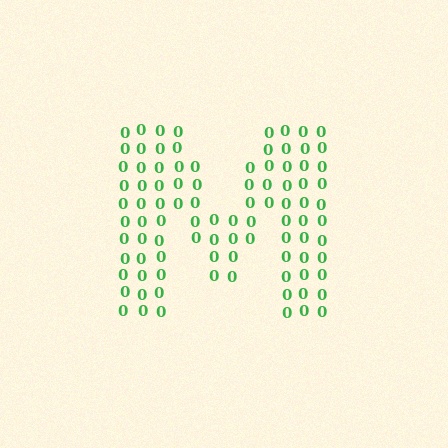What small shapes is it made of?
It is made of small digit 0's.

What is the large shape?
The large shape is the letter M.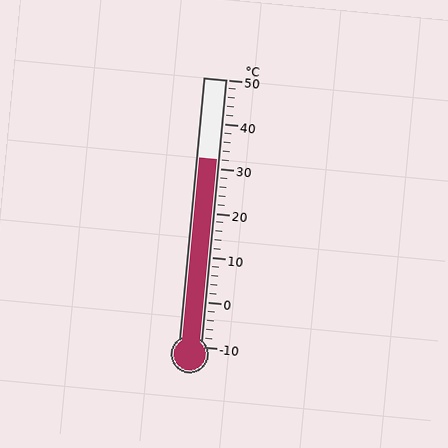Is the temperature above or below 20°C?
The temperature is above 20°C.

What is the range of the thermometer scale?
The thermometer scale ranges from -10°C to 50°C.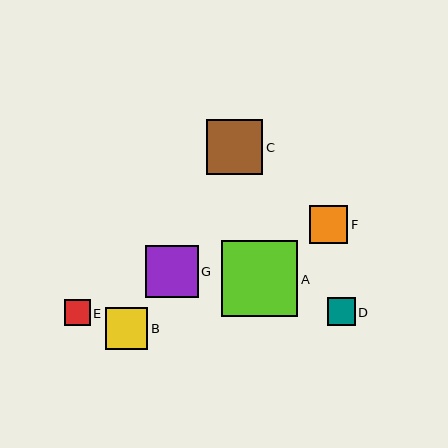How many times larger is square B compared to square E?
Square B is approximately 1.6 times the size of square E.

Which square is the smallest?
Square E is the smallest with a size of approximately 25 pixels.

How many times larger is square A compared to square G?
Square A is approximately 1.5 times the size of square G.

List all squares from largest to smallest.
From largest to smallest: A, C, G, B, F, D, E.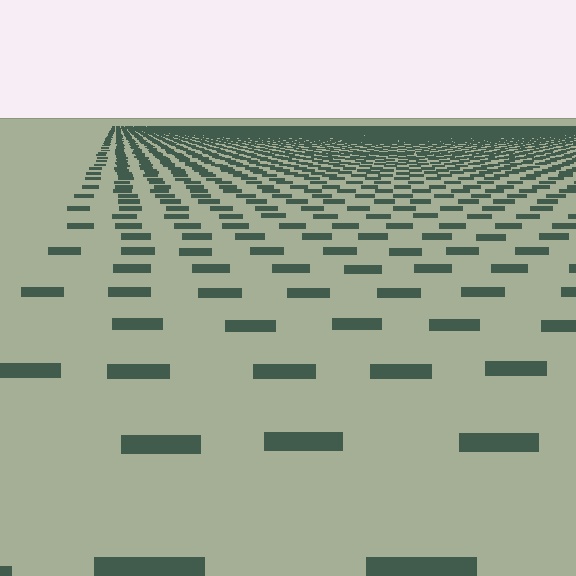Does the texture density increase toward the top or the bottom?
Density increases toward the top.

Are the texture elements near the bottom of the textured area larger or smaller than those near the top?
Larger. Near the bottom, elements are closer to the viewer and appear at a bigger on-screen size.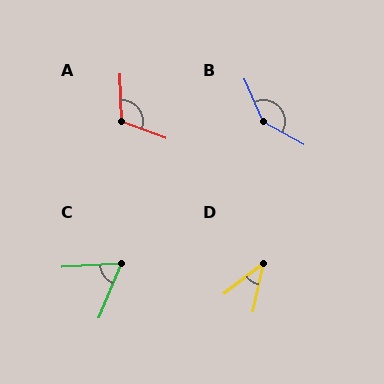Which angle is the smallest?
D, at approximately 41 degrees.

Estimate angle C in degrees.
Approximately 64 degrees.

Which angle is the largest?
B, at approximately 143 degrees.